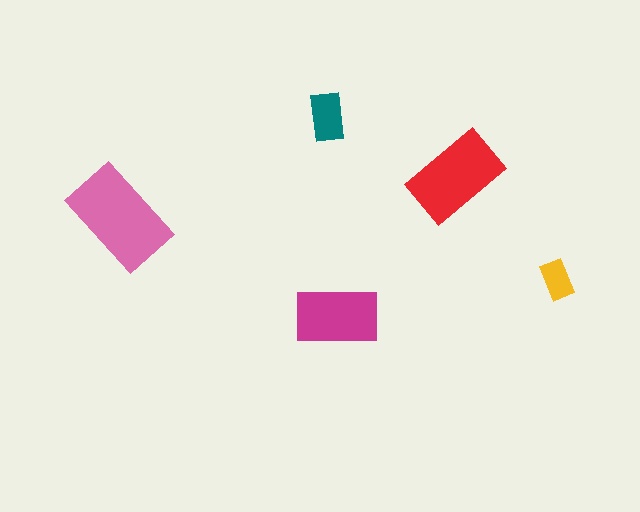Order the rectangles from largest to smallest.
the pink one, the red one, the magenta one, the teal one, the yellow one.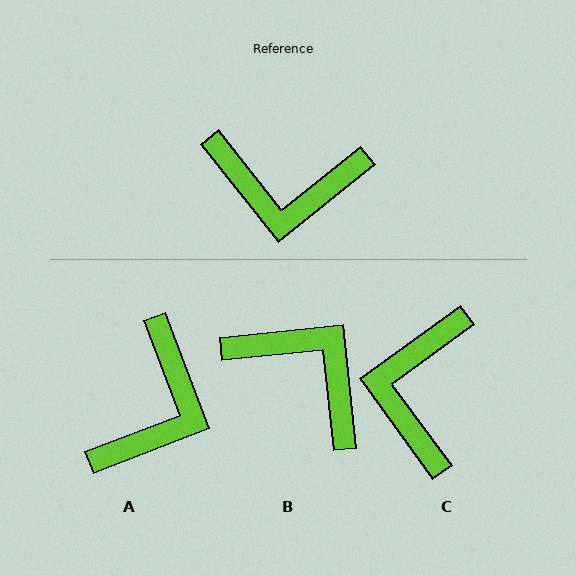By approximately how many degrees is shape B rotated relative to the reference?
Approximately 148 degrees counter-clockwise.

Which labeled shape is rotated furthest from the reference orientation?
B, about 148 degrees away.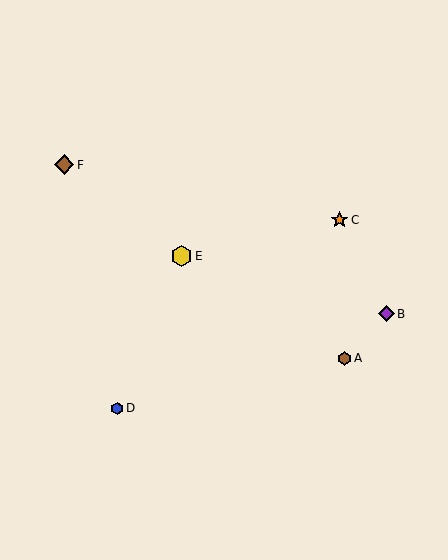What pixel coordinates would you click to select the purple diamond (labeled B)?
Click at (386, 314) to select the purple diamond B.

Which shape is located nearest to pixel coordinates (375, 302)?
The purple diamond (labeled B) at (386, 314) is nearest to that location.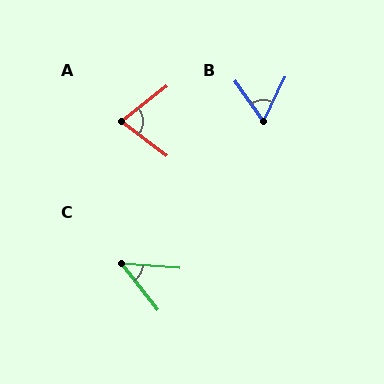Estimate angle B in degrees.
Approximately 61 degrees.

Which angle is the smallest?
C, at approximately 47 degrees.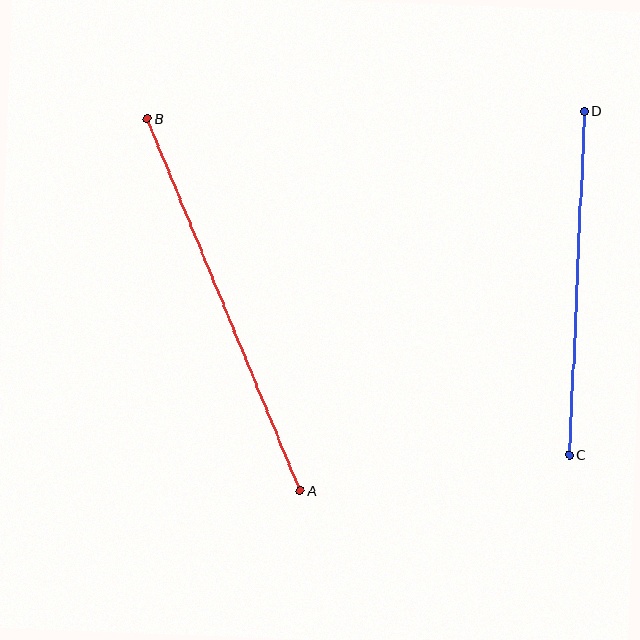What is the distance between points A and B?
The distance is approximately 402 pixels.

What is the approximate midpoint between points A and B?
The midpoint is at approximately (224, 305) pixels.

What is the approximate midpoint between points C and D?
The midpoint is at approximately (577, 283) pixels.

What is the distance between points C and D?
The distance is approximately 344 pixels.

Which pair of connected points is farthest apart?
Points A and B are farthest apart.